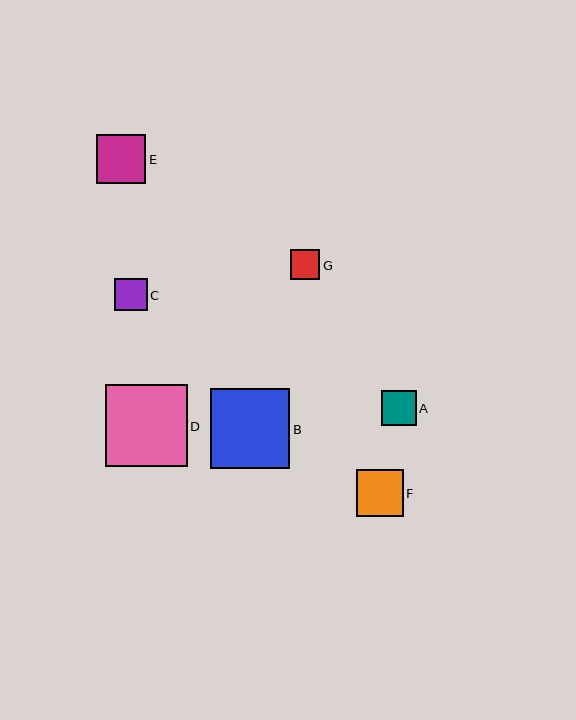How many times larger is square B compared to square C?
Square B is approximately 2.4 times the size of square C.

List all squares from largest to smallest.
From largest to smallest: D, B, E, F, A, C, G.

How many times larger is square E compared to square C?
Square E is approximately 1.5 times the size of square C.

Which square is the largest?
Square D is the largest with a size of approximately 82 pixels.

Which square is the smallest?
Square G is the smallest with a size of approximately 30 pixels.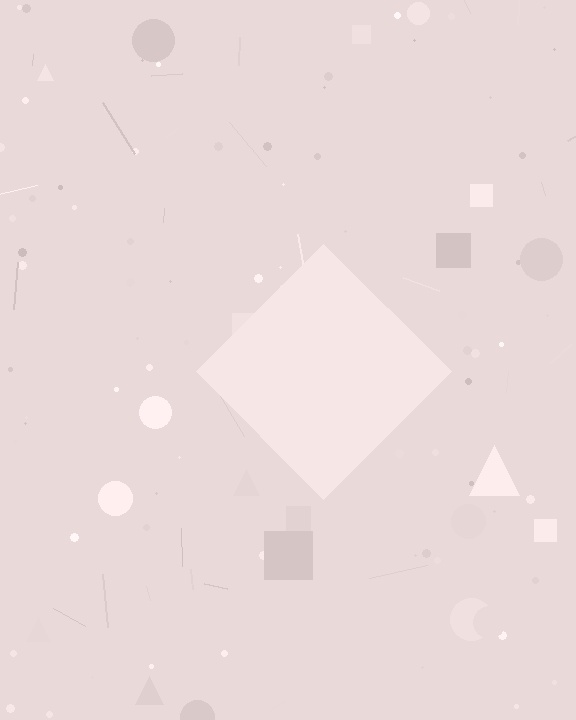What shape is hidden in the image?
A diamond is hidden in the image.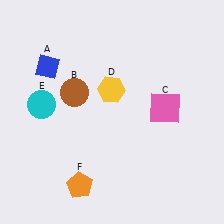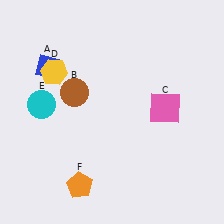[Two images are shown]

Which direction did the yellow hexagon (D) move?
The yellow hexagon (D) moved left.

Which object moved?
The yellow hexagon (D) moved left.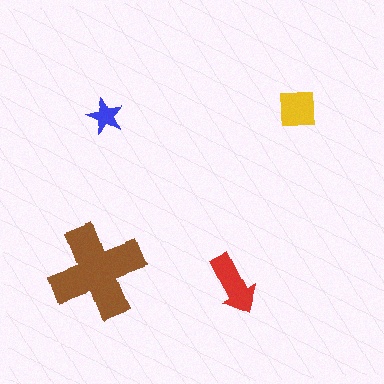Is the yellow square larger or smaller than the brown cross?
Smaller.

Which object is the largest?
The brown cross.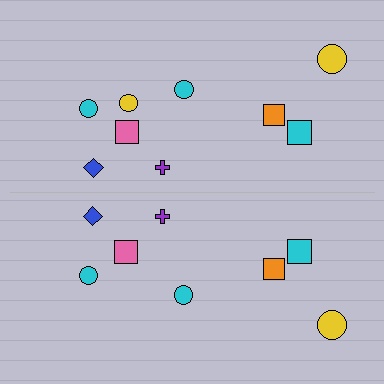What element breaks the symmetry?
A yellow circle is missing from the bottom side.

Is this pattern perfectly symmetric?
No, the pattern is not perfectly symmetric. A yellow circle is missing from the bottom side.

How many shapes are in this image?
There are 17 shapes in this image.